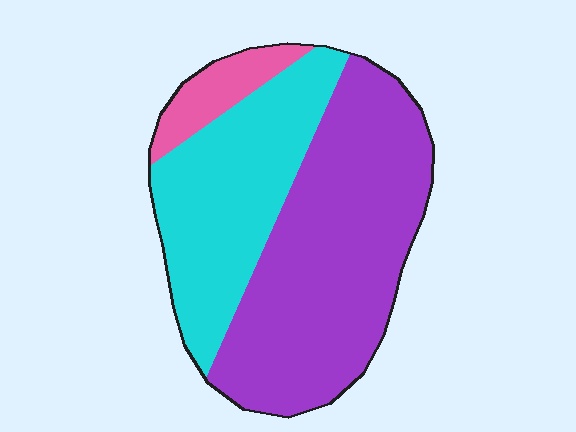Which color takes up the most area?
Purple, at roughly 55%.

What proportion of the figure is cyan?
Cyan covers roughly 35% of the figure.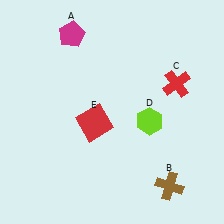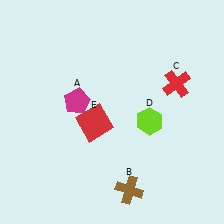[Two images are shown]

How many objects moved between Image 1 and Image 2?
2 objects moved between the two images.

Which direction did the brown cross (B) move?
The brown cross (B) moved left.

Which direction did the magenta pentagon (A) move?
The magenta pentagon (A) moved down.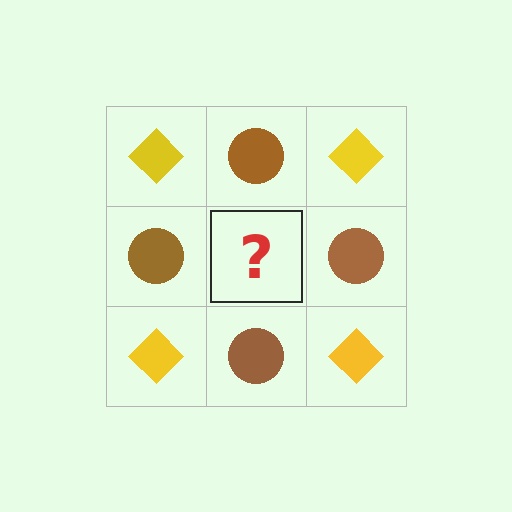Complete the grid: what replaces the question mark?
The question mark should be replaced with a yellow diamond.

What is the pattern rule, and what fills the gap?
The rule is that it alternates yellow diamond and brown circle in a checkerboard pattern. The gap should be filled with a yellow diamond.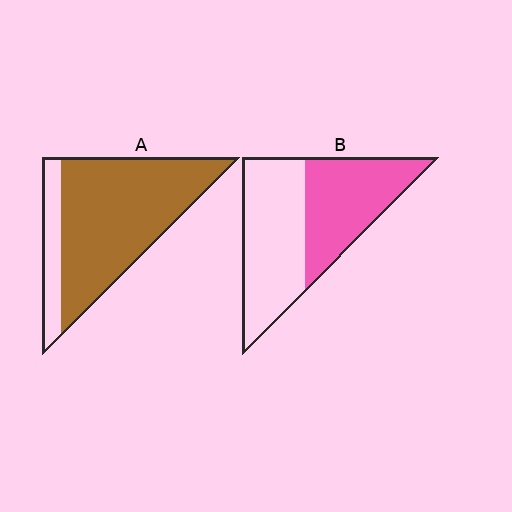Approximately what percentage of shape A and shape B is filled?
A is approximately 80% and B is approximately 45%.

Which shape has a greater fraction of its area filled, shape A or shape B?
Shape A.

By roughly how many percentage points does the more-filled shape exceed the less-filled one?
By roughly 35 percentage points (A over B).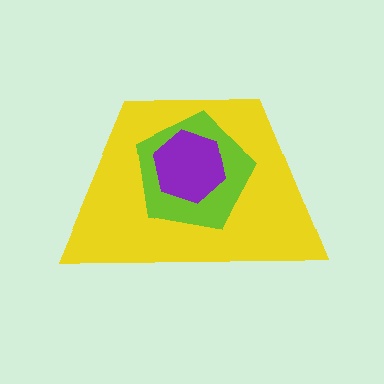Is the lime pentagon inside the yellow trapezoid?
Yes.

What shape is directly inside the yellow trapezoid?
The lime pentagon.